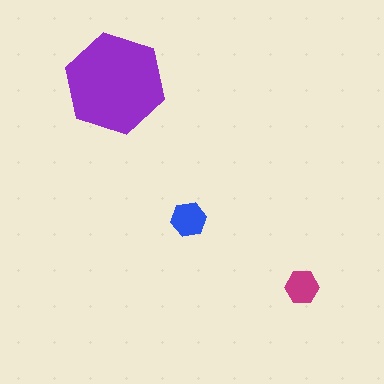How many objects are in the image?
There are 3 objects in the image.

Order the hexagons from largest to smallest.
the purple one, the blue one, the magenta one.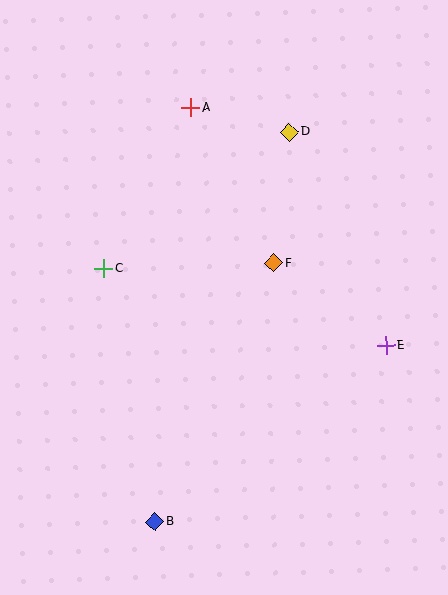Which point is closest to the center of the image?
Point F at (273, 263) is closest to the center.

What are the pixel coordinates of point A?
Point A is at (190, 108).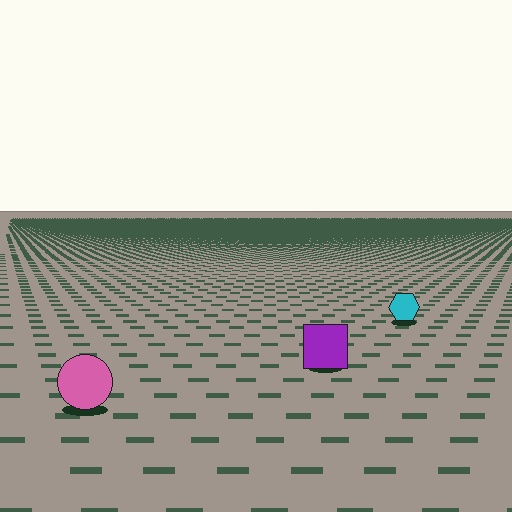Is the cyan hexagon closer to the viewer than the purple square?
No. The purple square is closer — you can tell from the texture gradient: the ground texture is coarser near it.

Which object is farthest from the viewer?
The cyan hexagon is farthest from the viewer. It appears smaller and the ground texture around it is denser.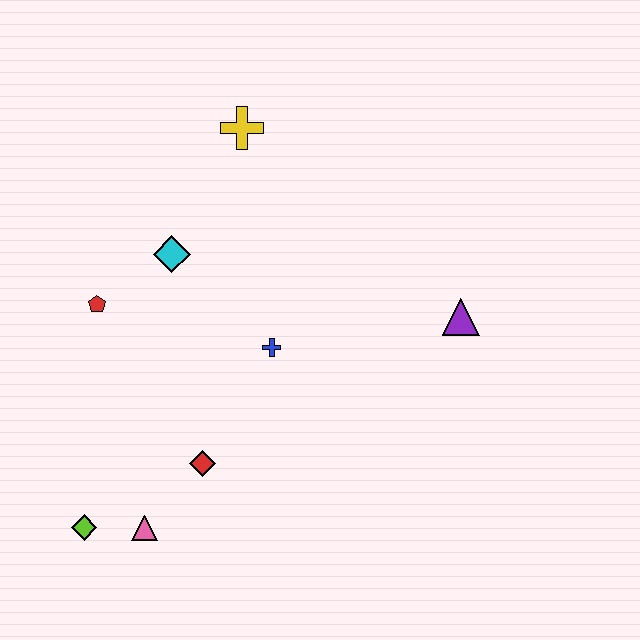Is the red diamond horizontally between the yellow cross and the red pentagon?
Yes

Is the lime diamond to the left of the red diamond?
Yes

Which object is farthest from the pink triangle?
The yellow cross is farthest from the pink triangle.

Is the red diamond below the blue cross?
Yes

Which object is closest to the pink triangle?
The lime diamond is closest to the pink triangle.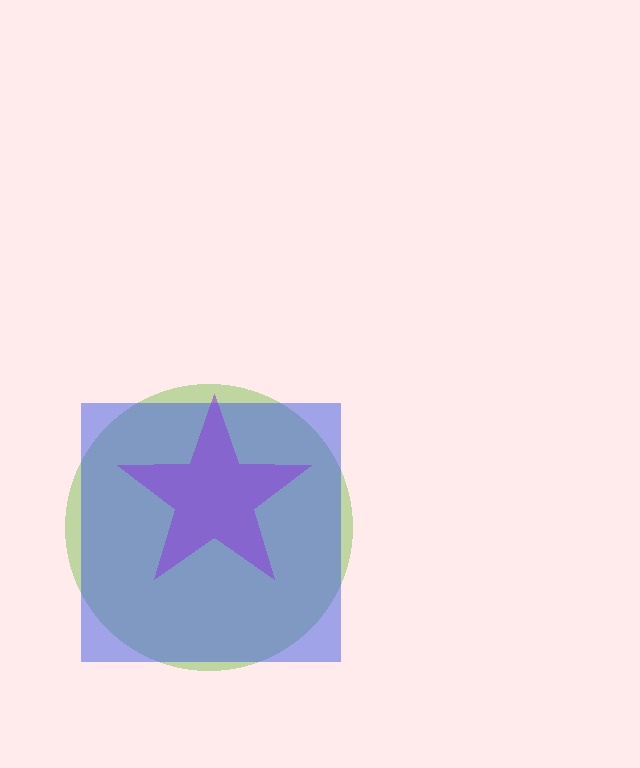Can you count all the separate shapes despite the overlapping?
Yes, there are 3 separate shapes.